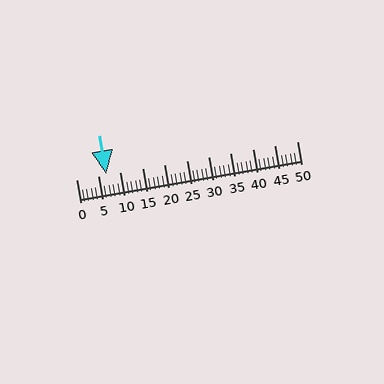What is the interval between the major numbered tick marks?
The major tick marks are spaced 5 units apart.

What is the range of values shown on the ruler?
The ruler shows values from 0 to 50.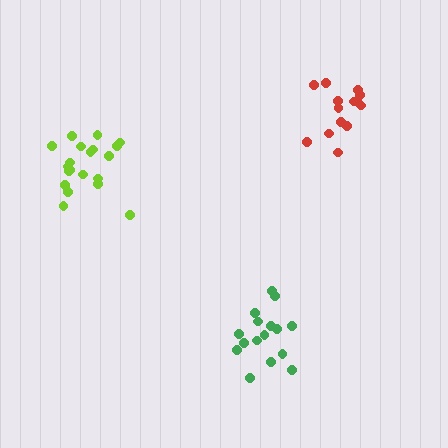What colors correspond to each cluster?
The clusters are colored: red, green, lime.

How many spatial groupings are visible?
There are 3 spatial groupings.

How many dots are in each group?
Group 1: 14 dots, Group 2: 16 dots, Group 3: 20 dots (50 total).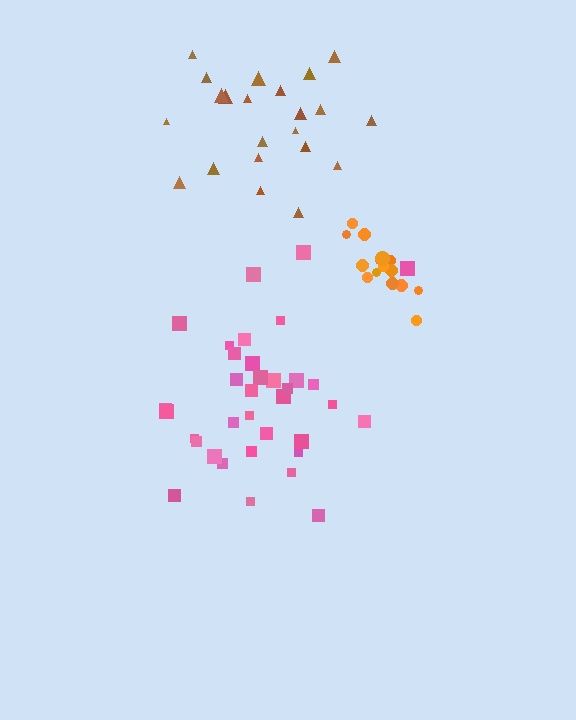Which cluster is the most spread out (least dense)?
Pink.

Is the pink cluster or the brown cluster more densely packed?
Brown.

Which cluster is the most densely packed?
Orange.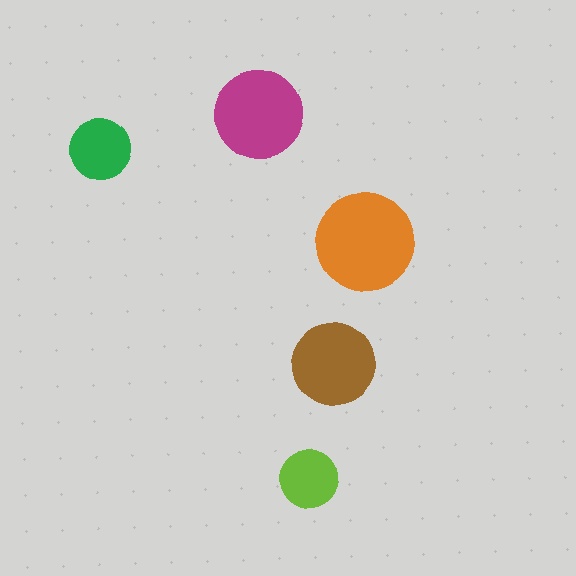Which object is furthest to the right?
The orange circle is rightmost.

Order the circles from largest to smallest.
the orange one, the magenta one, the brown one, the green one, the lime one.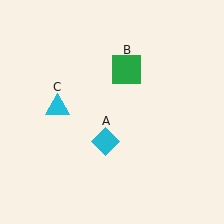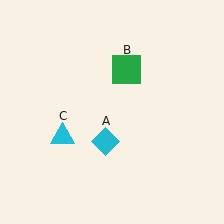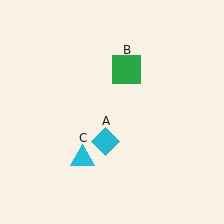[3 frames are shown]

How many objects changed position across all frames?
1 object changed position: cyan triangle (object C).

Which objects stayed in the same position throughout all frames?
Cyan diamond (object A) and green square (object B) remained stationary.